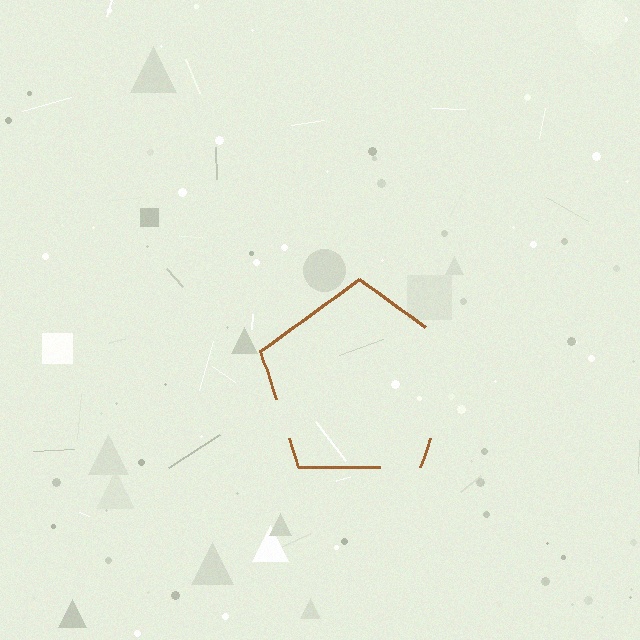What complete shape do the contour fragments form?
The contour fragments form a pentagon.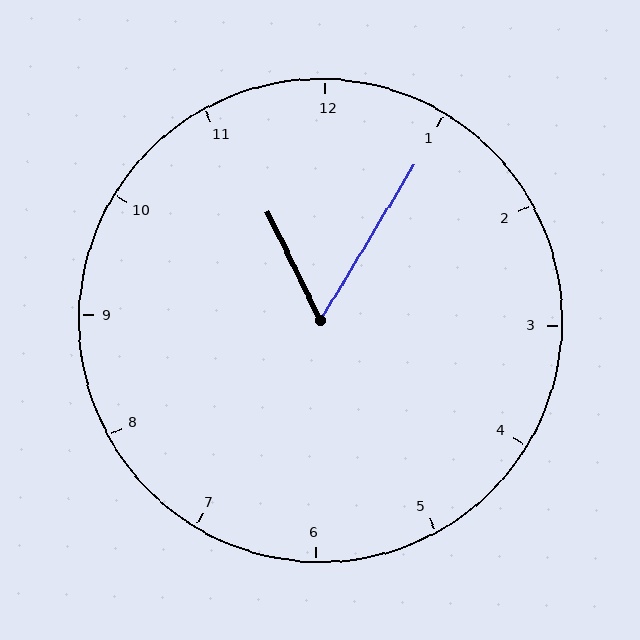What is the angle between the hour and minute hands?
Approximately 58 degrees.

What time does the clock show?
11:05.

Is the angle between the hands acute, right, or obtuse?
It is acute.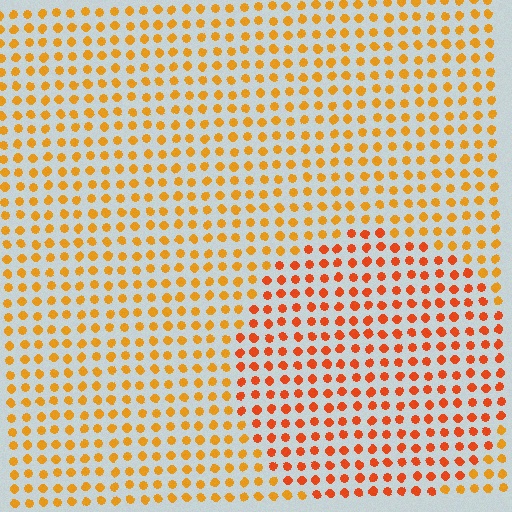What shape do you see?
I see a circle.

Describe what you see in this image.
The image is filled with small orange elements in a uniform arrangement. A circle-shaped region is visible where the elements are tinted to a slightly different hue, forming a subtle color boundary.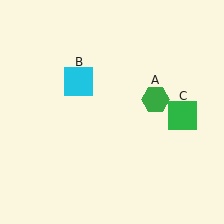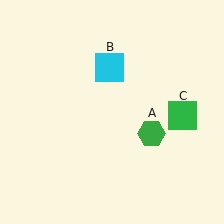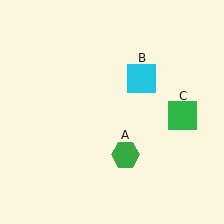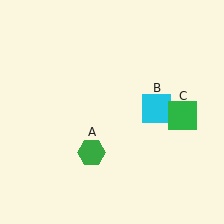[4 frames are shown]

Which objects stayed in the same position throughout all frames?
Green square (object C) remained stationary.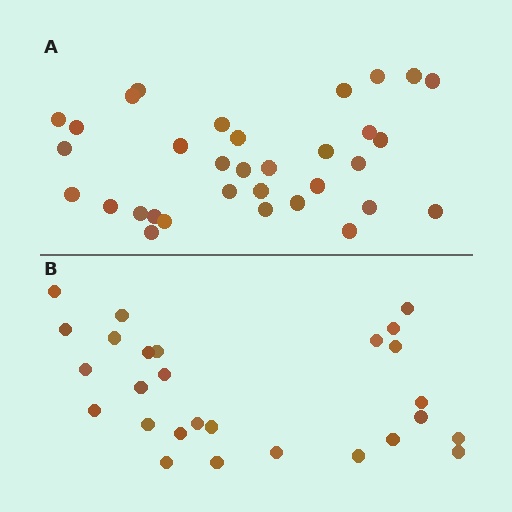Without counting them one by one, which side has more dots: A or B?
Region A (the top region) has more dots.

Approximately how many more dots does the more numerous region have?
Region A has about 6 more dots than region B.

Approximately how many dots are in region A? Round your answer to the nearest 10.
About 30 dots. (The exact count is 33, which rounds to 30.)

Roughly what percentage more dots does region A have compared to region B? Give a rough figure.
About 20% more.